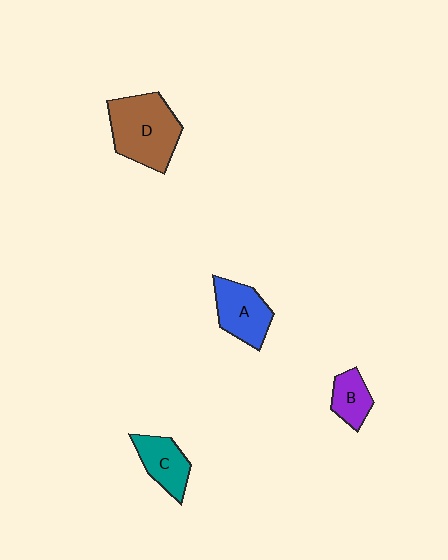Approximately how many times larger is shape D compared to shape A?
Approximately 1.5 times.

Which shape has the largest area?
Shape D (brown).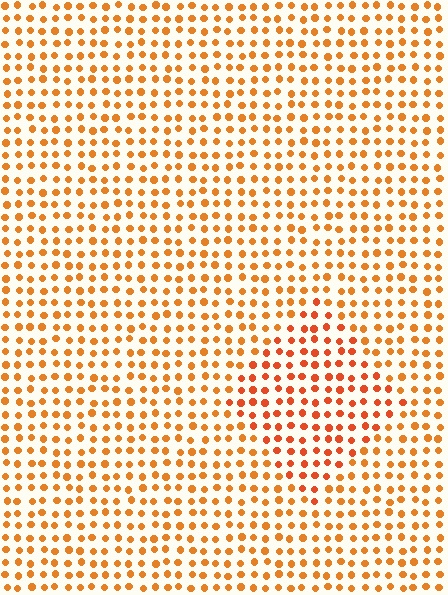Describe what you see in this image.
The image is filled with small orange elements in a uniform arrangement. A diamond-shaped region is visible where the elements are tinted to a slightly different hue, forming a subtle color boundary.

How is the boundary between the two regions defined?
The boundary is defined purely by a slight shift in hue (about 17 degrees). Spacing, size, and orientation are identical on both sides.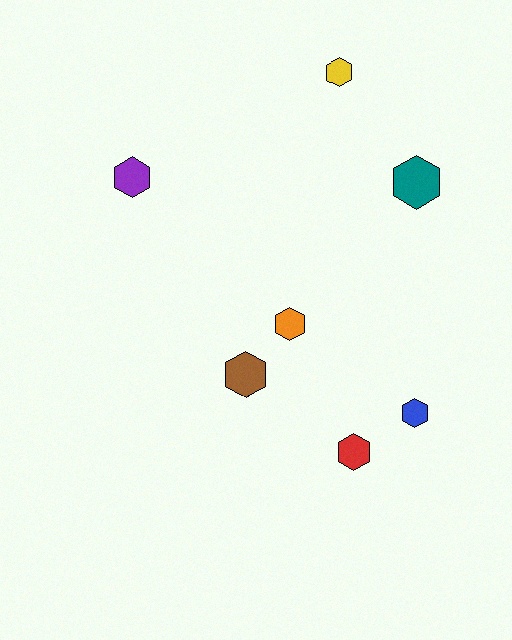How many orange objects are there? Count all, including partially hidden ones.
There is 1 orange object.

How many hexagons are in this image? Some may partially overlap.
There are 7 hexagons.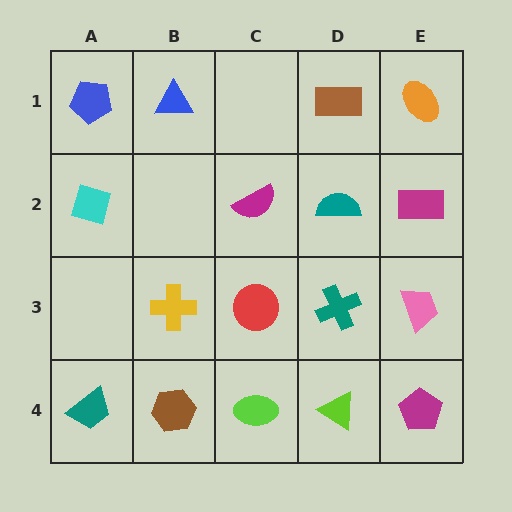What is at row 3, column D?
A teal cross.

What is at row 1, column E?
An orange ellipse.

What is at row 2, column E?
A magenta rectangle.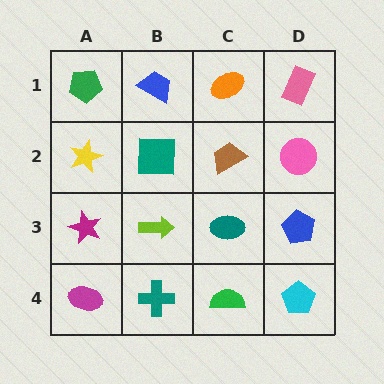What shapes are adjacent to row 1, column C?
A brown trapezoid (row 2, column C), a blue trapezoid (row 1, column B), a pink rectangle (row 1, column D).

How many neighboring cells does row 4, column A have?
2.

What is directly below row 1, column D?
A pink circle.